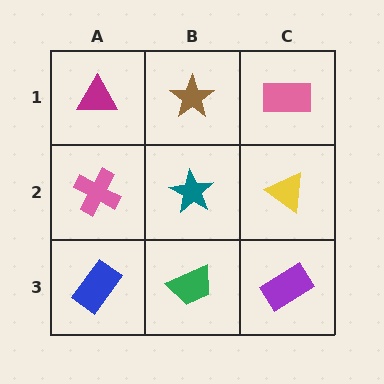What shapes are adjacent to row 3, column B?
A teal star (row 2, column B), a blue rectangle (row 3, column A), a purple rectangle (row 3, column C).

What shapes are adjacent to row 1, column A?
A pink cross (row 2, column A), a brown star (row 1, column B).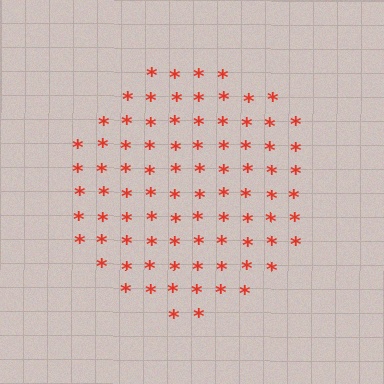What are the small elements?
The small elements are asterisks.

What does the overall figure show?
The overall figure shows a circle.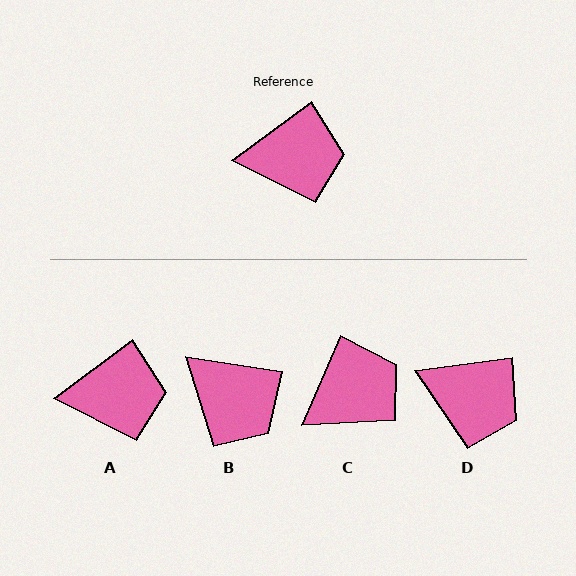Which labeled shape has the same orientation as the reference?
A.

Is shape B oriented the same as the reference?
No, it is off by about 45 degrees.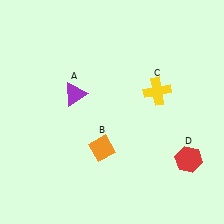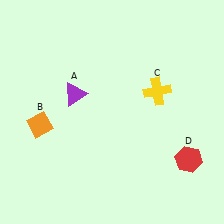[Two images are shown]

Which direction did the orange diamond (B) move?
The orange diamond (B) moved left.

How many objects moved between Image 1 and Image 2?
1 object moved between the two images.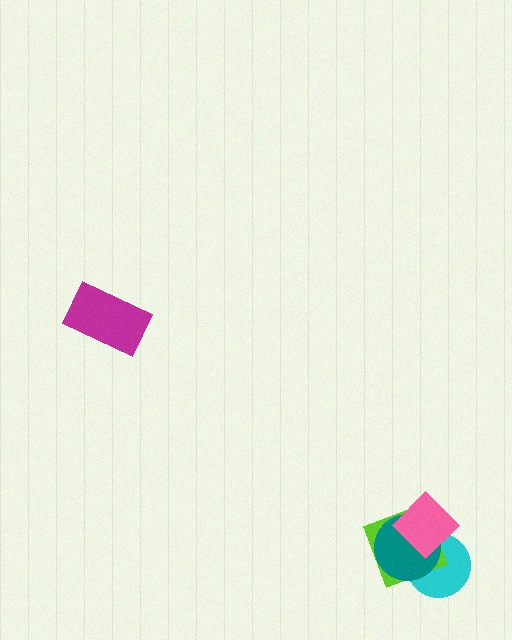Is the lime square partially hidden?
Yes, it is partially covered by another shape.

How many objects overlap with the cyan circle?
3 objects overlap with the cyan circle.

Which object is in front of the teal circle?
The pink diamond is in front of the teal circle.